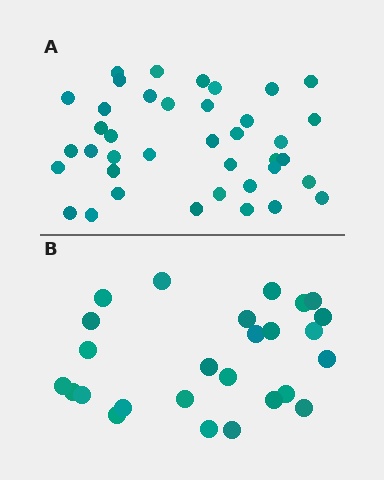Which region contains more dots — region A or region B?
Region A (the top region) has more dots.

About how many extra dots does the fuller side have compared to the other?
Region A has approximately 15 more dots than region B.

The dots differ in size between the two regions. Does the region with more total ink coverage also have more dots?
No. Region B has more total ink coverage because its dots are larger, but region A actually contains more individual dots. Total area can be misleading — the number of items is what matters here.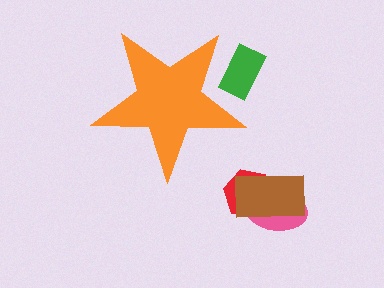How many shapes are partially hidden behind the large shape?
1 shape is partially hidden.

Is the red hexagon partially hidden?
No, the red hexagon is fully visible.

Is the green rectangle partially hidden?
Yes, the green rectangle is partially hidden behind the orange star.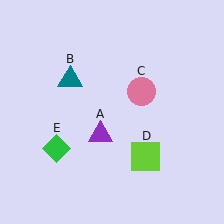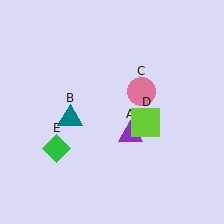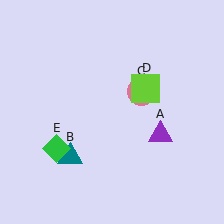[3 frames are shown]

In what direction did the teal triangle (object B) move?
The teal triangle (object B) moved down.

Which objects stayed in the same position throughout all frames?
Pink circle (object C) and green diamond (object E) remained stationary.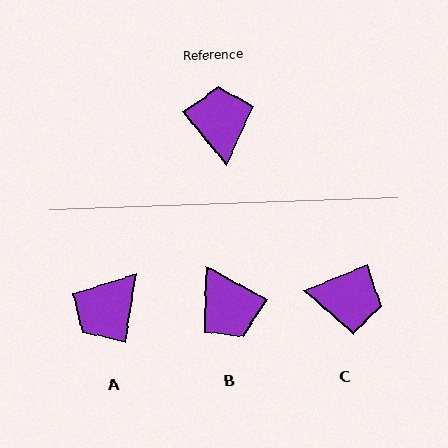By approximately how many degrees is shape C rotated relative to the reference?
Approximately 106 degrees clockwise.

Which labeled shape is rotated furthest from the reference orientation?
B, about 157 degrees away.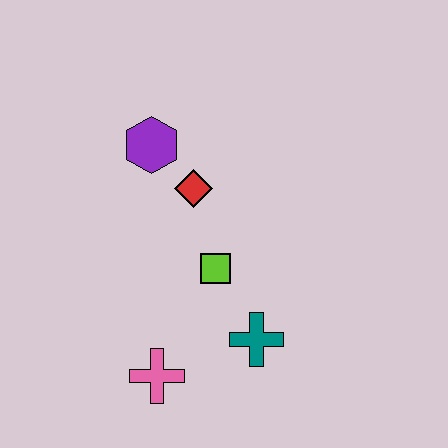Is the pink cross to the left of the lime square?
Yes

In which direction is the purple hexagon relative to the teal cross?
The purple hexagon is above the teal cross.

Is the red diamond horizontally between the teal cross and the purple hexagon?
Yes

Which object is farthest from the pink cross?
The purple hexagon is farthest from the pink cross.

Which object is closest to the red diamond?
The purple hexagon is closest to the red diamond.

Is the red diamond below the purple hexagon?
Yes